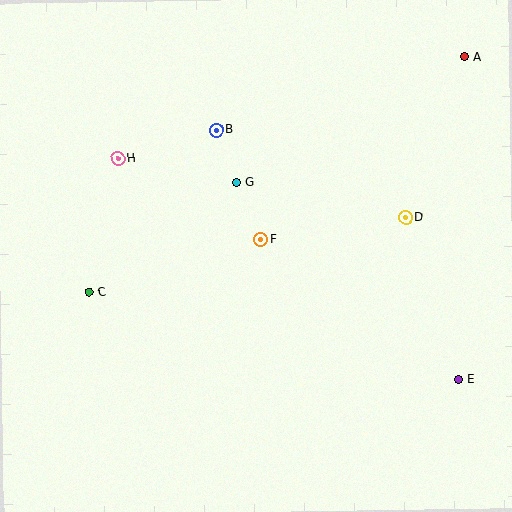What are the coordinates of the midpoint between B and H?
The midpoint between B and H is at (167, 144).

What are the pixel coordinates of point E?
Point E is at (458, 379).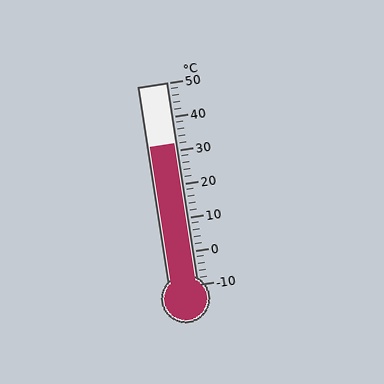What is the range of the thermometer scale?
The thermometer scale ranges from -10°C to 50°C.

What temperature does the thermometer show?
The thermometer shows approximately 32°C.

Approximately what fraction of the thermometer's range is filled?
The thermometer is filled to approximately 70% of its range.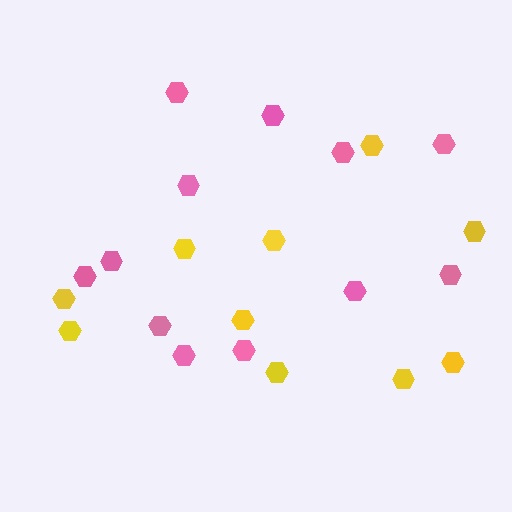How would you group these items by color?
There are 2 groups: one group of pink hexagons (12) and one group of yellow hexagons (10).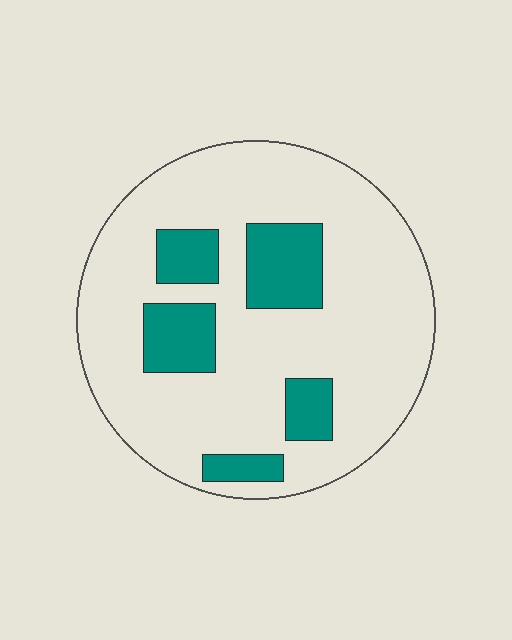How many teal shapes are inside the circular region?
5.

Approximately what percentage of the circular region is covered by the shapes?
Approximately 20%.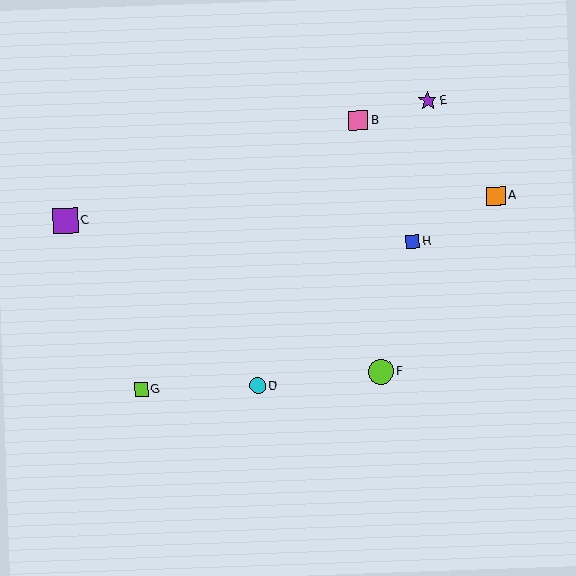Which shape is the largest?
The lime circle (labeled F) is the largest.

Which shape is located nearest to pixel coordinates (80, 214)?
The purple square (labeled C) at (66, 220) is nearest to that location.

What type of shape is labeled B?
Shape B is a pink square.